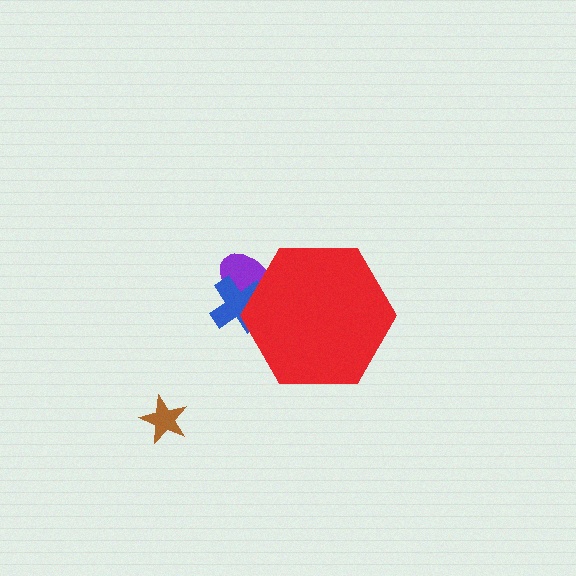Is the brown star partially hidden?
No, the brown star is fully visible.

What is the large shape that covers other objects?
A red hexagon.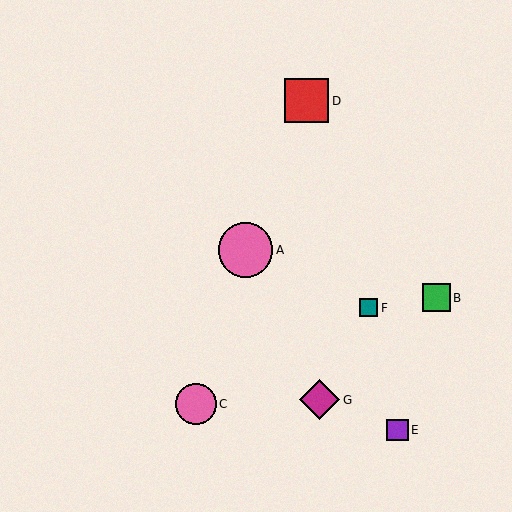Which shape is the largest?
The pink circle (labeled A) is the largest.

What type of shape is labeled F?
Shape F is a teal square.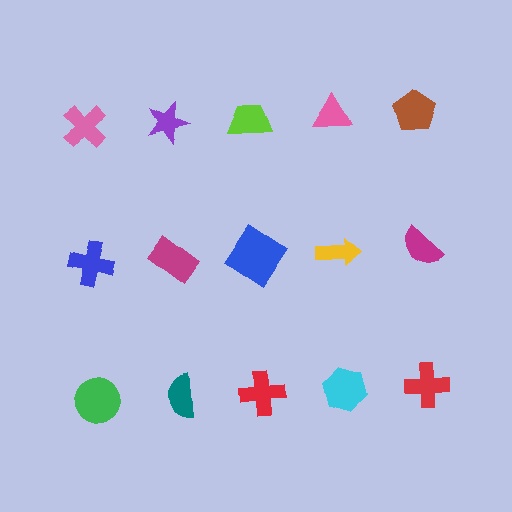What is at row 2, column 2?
A magenta rectangle.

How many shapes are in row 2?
5 shapes.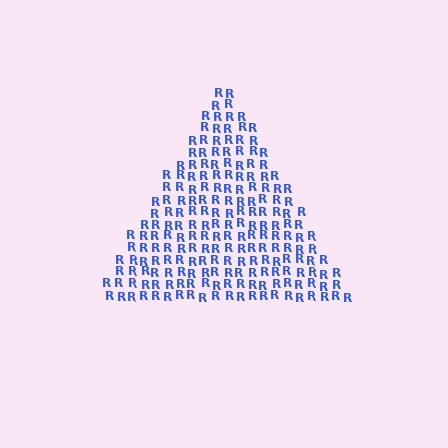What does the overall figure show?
The overall figure shows a triangle.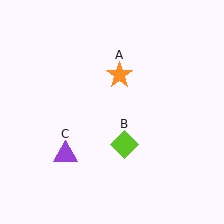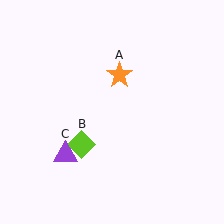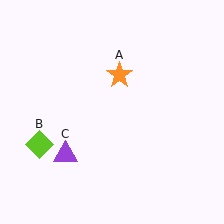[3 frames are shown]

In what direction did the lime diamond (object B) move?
The lime diamond (object B) moved left.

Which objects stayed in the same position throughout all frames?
Orange star (object A) and purple triangle (object C) remained stationary.